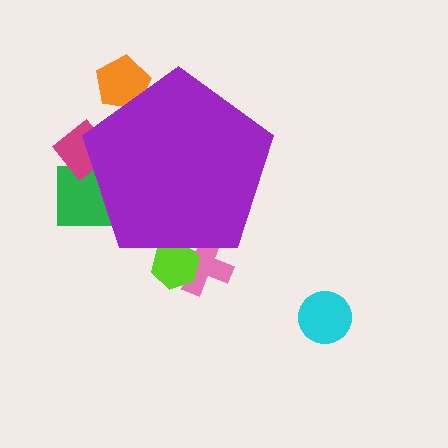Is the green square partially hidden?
Yes, the green square is partially hidden behind the purple pentagon.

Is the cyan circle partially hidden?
No, the cyan circle is fully visible.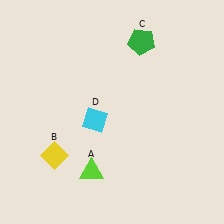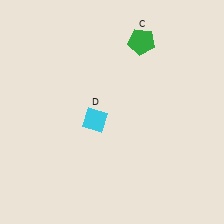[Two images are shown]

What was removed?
The lime triangle (A), the yellow diamond (B) were removed in Image 2.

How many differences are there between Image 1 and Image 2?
There are 2 differences between the two images.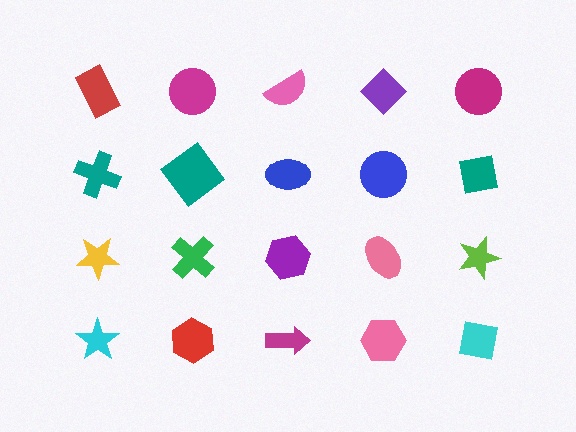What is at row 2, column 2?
A teal diamond.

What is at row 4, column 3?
A magenta arrow.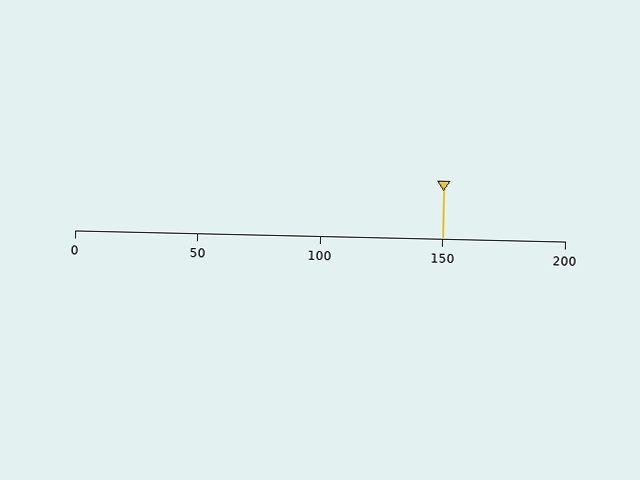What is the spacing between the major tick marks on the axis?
The major ticks are spaced 50 apart.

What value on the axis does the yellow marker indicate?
The marker indicates approximately 150.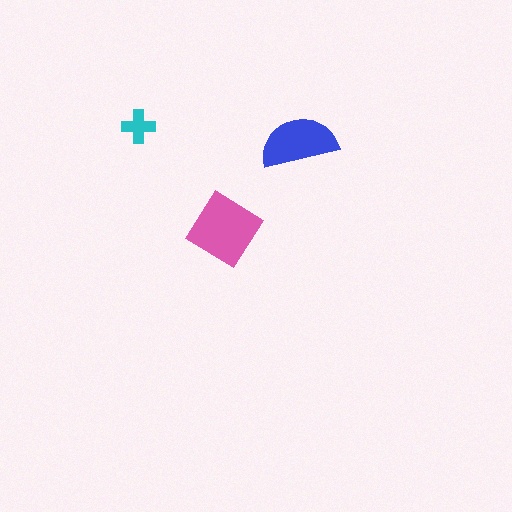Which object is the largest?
The pink diamond.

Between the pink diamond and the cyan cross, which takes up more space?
The pink diamond.